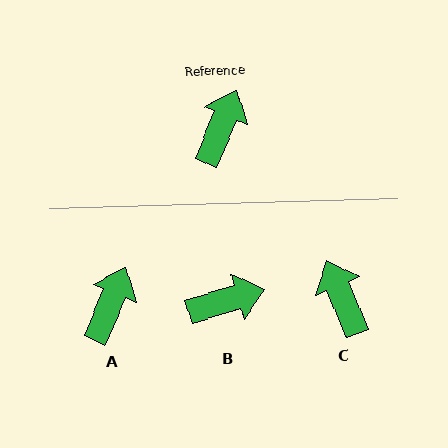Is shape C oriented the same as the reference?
No, it is off by about 45 degrees.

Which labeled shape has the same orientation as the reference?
A.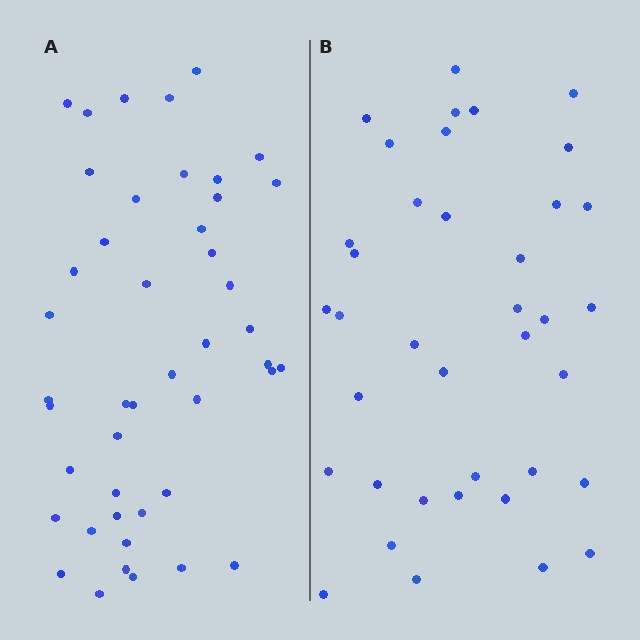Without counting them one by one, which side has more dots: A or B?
Region A (the left region) has more dots.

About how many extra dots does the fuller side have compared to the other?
Region A has roughly 8 or so more dots than region B.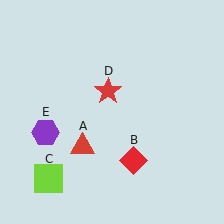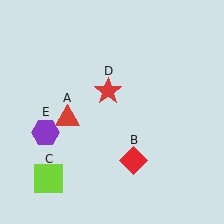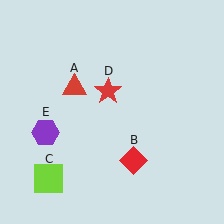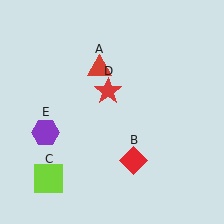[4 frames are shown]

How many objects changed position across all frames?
1 object changed position: red triangle (object A).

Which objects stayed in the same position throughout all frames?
Red diamond (object B) and lime square (object C) and red star (object D) and purple hexagon (object E) remained stationary.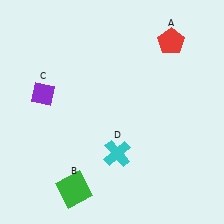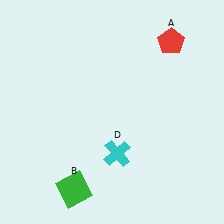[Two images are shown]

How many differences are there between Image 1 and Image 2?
There is 1 difference between the two images.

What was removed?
The purple diamond (C) was removed in Image 2.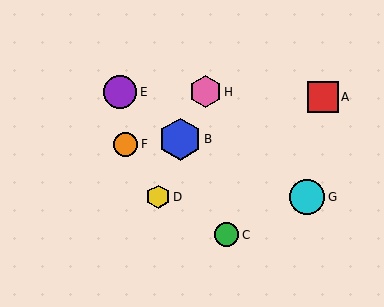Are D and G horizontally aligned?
Yes, both are at y≈197.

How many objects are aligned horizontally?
2 objects (D, G) are aligned horizontally.